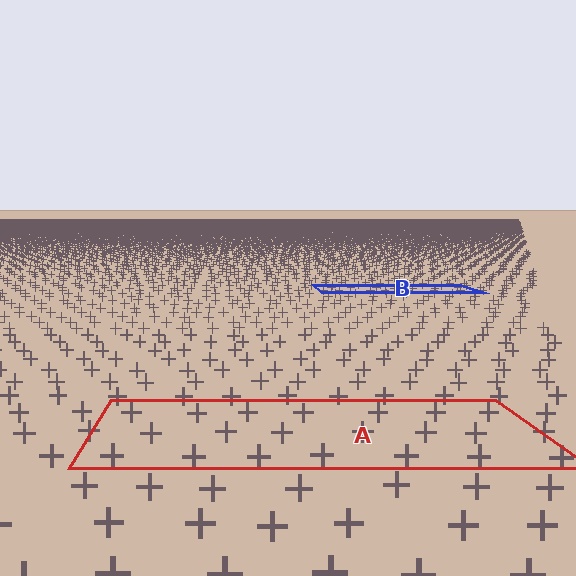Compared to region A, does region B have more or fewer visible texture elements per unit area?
Region B has more texture elements per unit area — they are packed more densely because it is farther away.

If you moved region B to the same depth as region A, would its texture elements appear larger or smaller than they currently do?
They would appear larger. At a closer depth, the same texture elements are projected at a bigger on-screen size.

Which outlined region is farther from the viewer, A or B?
Region B is farther from the viewer — the texture elements inside it appear smaller and more densely packed.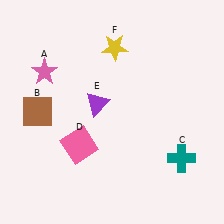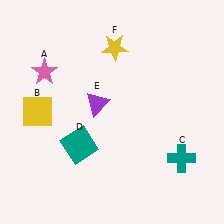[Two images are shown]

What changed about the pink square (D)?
In Image 1, D is pink. In Image 2, it changed to teal.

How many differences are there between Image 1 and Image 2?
There are 2 differences between the two images.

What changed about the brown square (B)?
In Image 1, B is brown. In Image 2, it changed to yellow.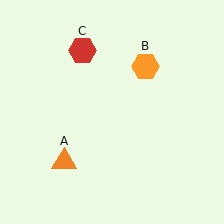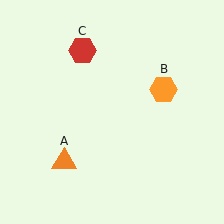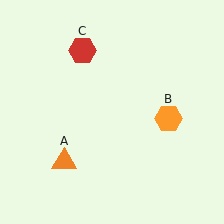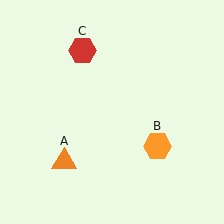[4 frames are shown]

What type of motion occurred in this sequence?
The orange hexagon (object B) rotated clockwise around the center of the scene.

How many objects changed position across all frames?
1 object changed position: orange hexagon (object B).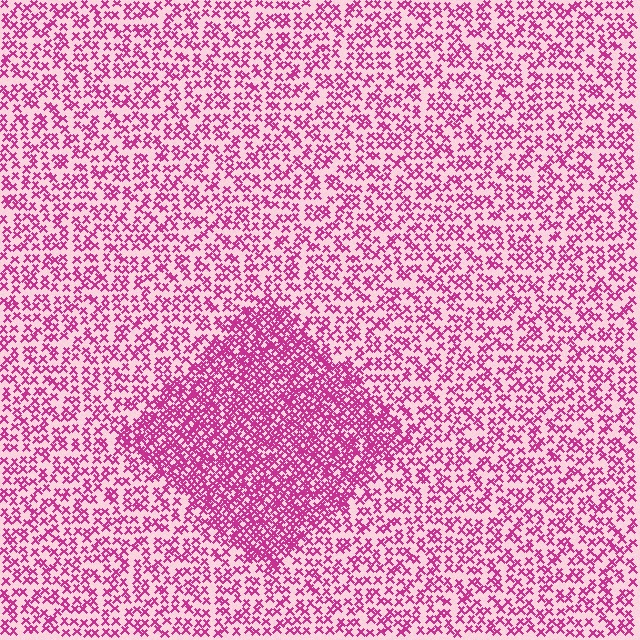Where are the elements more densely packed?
The elements are more densely packed inside the diamond boundary.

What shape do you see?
I see a diamond.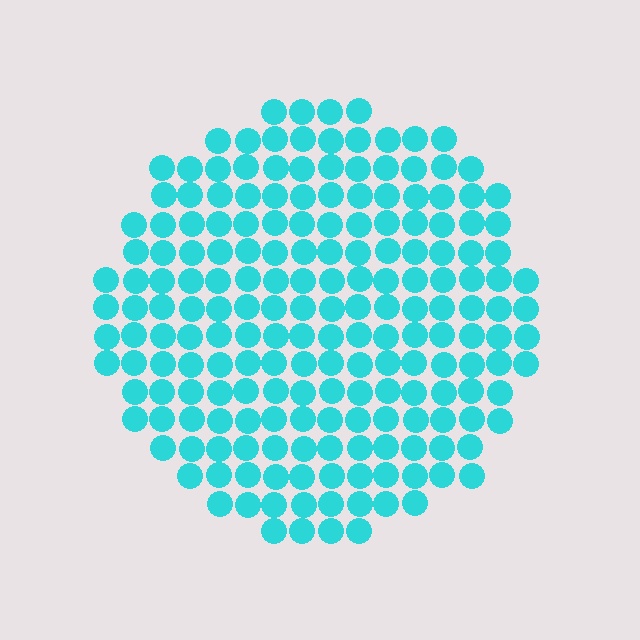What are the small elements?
The small elements are circles.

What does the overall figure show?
The overall figure shows a circle.